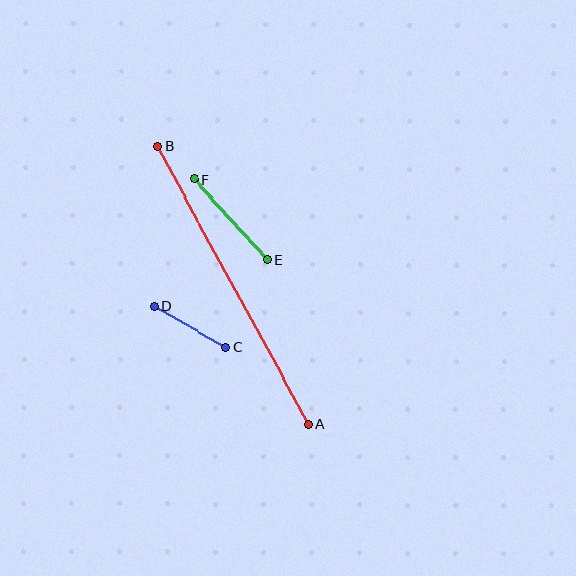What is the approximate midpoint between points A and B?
The midpoint is at approximately (233, 285) pixels.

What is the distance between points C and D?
The distance is approximately 82 pixels.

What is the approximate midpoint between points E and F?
The midpoint is at approximately (231, 219) pixels.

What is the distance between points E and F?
The distance is approximately 109 pixels.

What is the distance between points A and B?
The distance is approximately 316 pixels.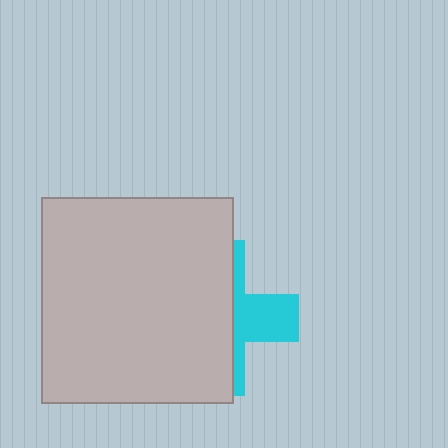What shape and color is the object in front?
The object in front is a light gray rectangle.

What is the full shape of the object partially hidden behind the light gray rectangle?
The partially hidden object is a cyan cross.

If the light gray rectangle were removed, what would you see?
You would see the complete cyan cross.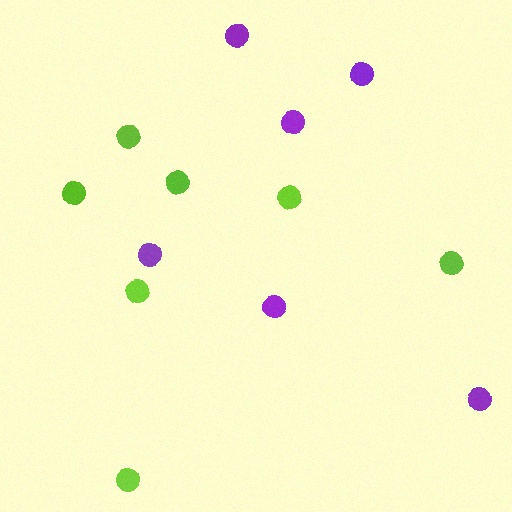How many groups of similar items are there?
There are 2 groups: one group of purple circles (6) and one group of lime circles (7).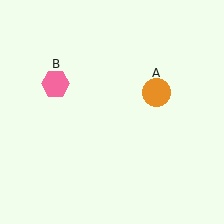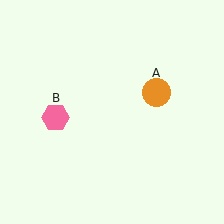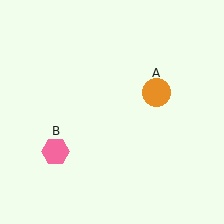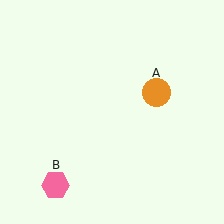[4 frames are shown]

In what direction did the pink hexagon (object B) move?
The pink hexagon (object B) moved down.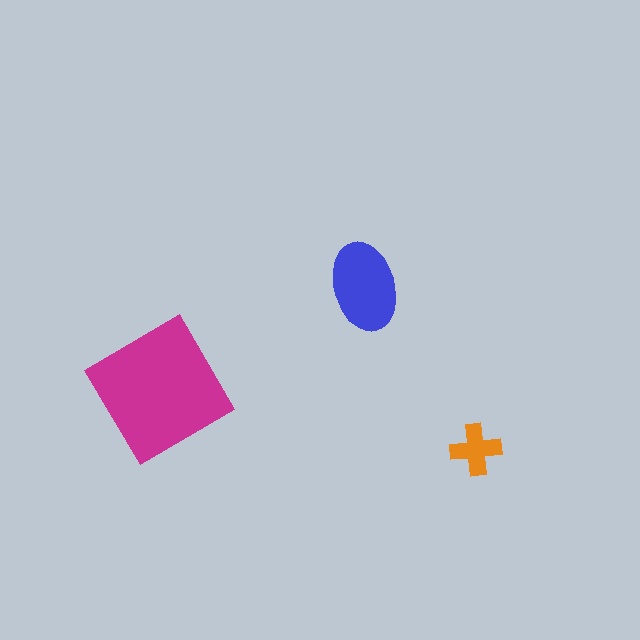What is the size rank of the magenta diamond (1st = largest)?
1st.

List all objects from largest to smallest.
The magenta diamond, the blue ellipse, the orange cross.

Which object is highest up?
The blue ellipse is topmost.